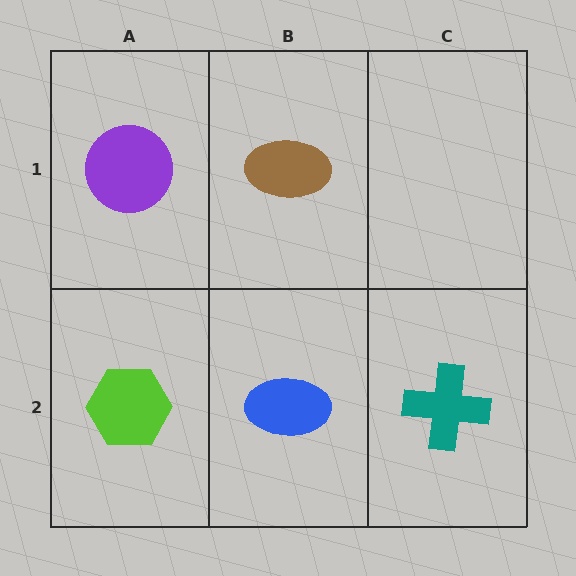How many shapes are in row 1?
2 shapes.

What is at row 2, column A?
A lime hexagon.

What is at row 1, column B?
A brown ellipse.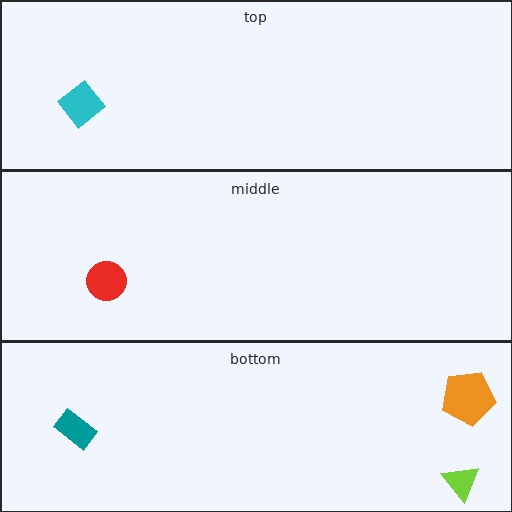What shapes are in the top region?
The cyan diamond.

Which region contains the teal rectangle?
The bottom region.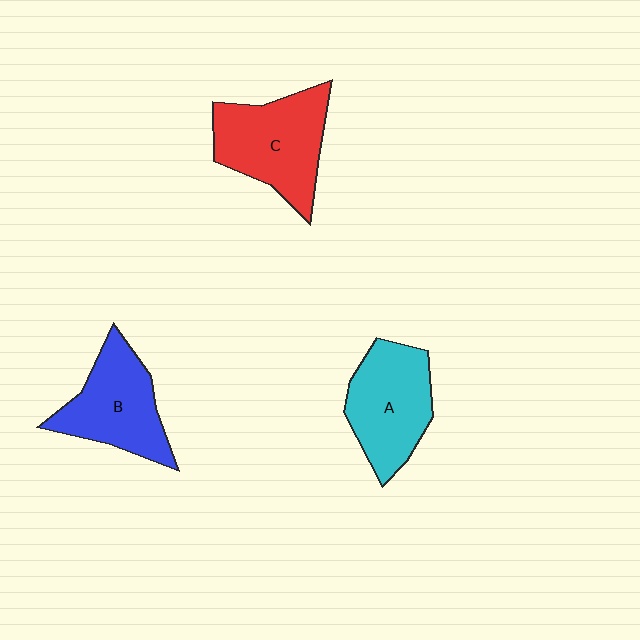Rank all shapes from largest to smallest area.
From largest to smallest: C (red), A (cyan), B (blue).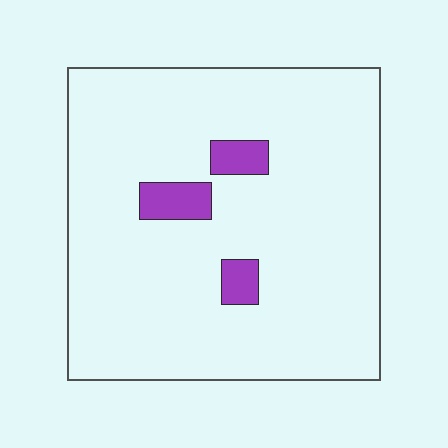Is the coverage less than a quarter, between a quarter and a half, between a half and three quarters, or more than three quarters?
Less than a quarter.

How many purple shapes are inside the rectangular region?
3.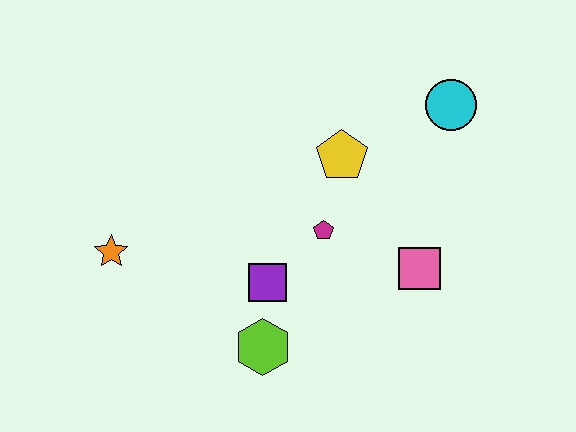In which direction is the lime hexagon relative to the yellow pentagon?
The lime hexagon is below the yellow pentagon.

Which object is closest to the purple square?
The lime hexagon is closest to the purple square.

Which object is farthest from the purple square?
The cyan circle is farthest from the purple square.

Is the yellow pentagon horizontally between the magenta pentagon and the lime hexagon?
No